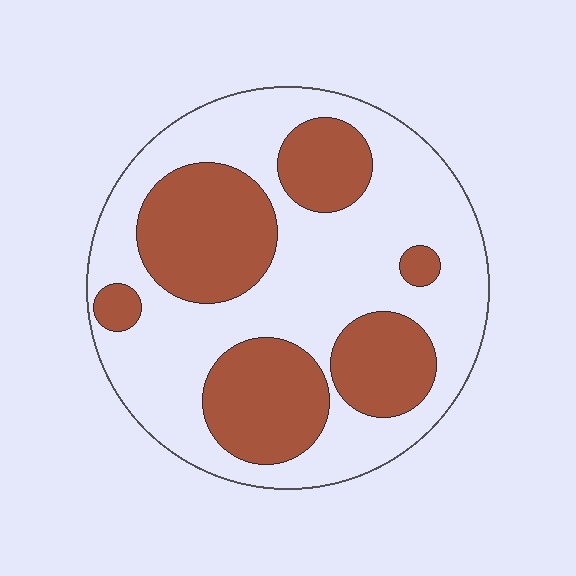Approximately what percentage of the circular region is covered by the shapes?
Approximately 40%.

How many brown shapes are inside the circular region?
6.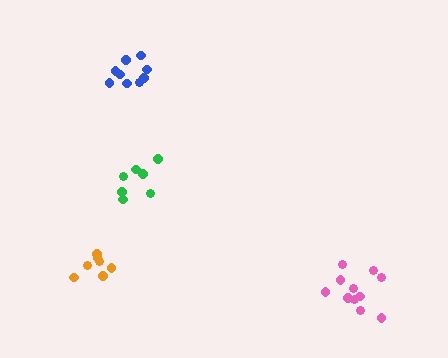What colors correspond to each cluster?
The clusters are colored: pink, blue, orange, green.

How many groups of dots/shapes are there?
There are 4 groups.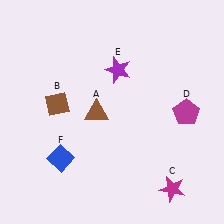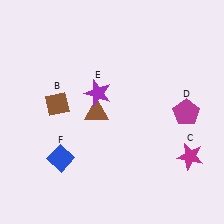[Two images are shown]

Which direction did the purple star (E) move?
The purple star (E) moved down.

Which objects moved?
The objects that moved are: the magenta star (C), the purple star (E).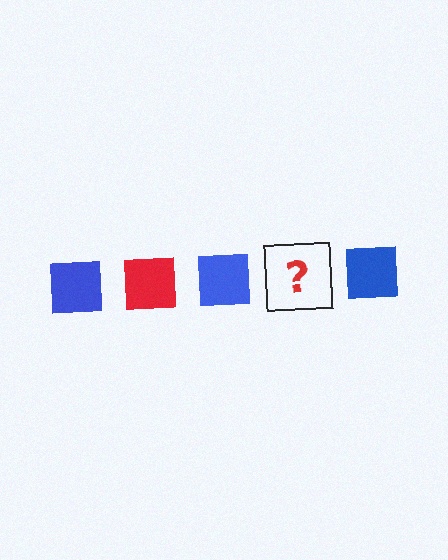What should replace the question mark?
The question mark should be replaced with a red square.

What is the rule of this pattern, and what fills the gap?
The rule is that the pattern cycles through blue, red squares. The gap should be filled with a red square.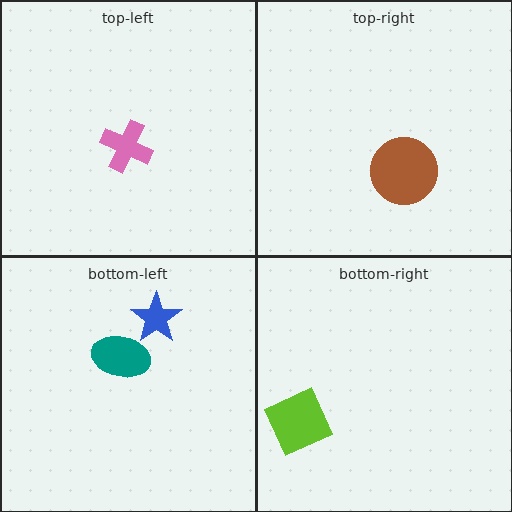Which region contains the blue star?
The bottom-left region.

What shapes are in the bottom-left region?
The blue star, the teal ellipse.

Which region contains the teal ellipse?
The bottom-left region.